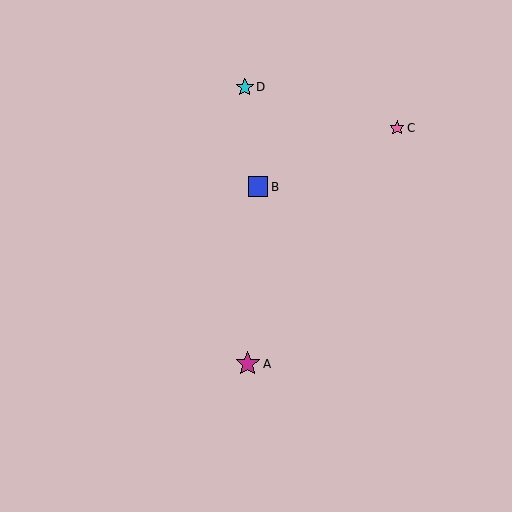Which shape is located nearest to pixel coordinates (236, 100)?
The cyan star (labeled D) at (245, 87) is nearest to that location.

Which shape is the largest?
The magenta star (labeled A) is the largest.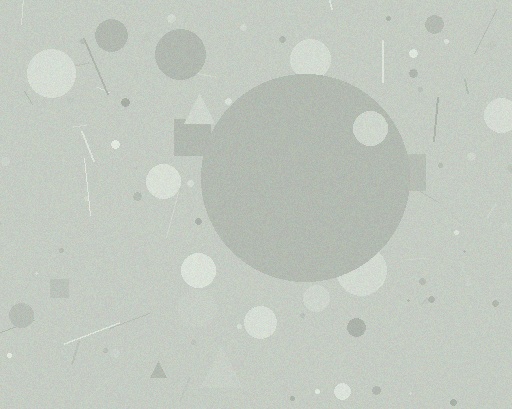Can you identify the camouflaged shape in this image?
The camouflaged shape is a circle.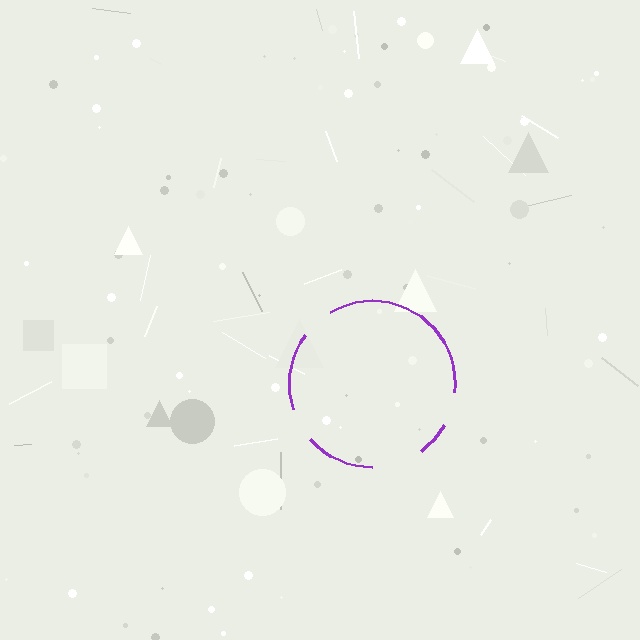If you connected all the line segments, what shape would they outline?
They would outline a circle.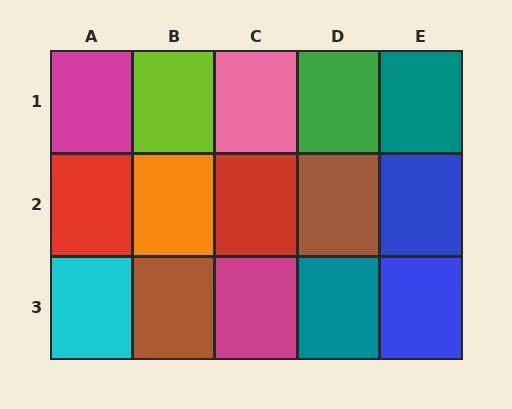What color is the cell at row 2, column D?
Brown.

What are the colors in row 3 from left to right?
Cyan, brown, magenta, teal, blue.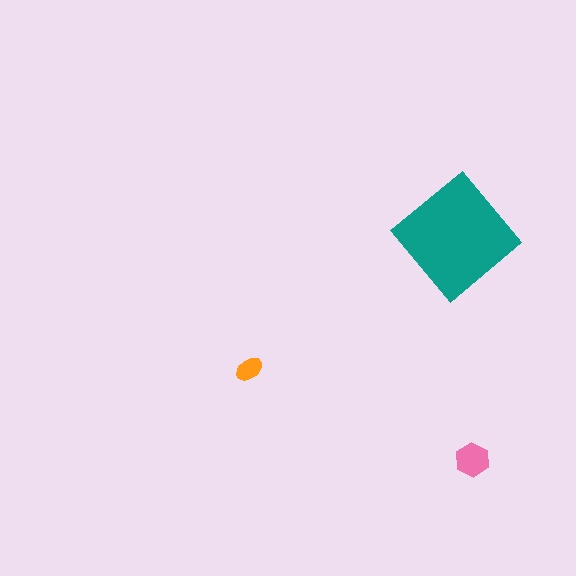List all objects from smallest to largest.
The orange ellipse, the pink hexagon, the teal diamond.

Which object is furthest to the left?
The orange ellipse is leftmost.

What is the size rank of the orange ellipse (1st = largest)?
3rd.